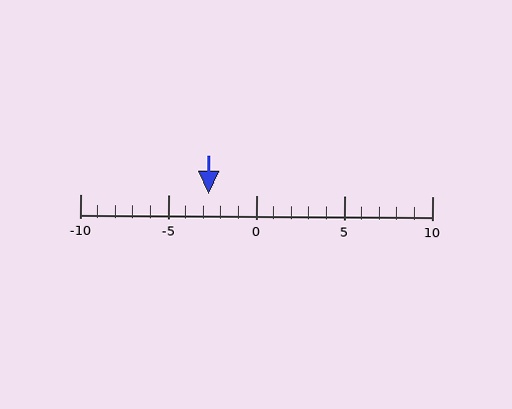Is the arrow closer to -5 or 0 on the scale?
The arrow is closer to -5.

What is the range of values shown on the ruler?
The ruler shows values from -10 to 10.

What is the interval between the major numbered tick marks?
The major tick marks are spaced 5 units apart.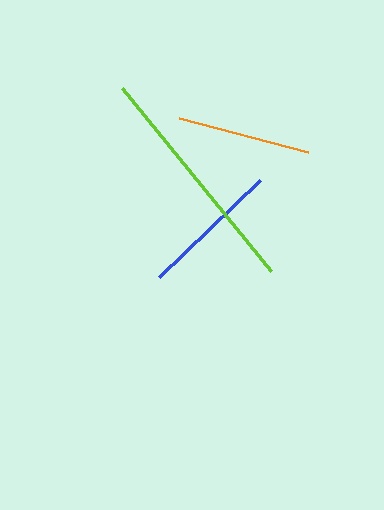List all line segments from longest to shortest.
From longest to shortest: lime, blue, orange.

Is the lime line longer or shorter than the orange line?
The lime line is longer than the orange line.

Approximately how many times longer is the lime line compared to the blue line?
The lime line is approximately 1.7 times the length of the blue line.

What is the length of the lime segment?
The lime segment is approximately 236 pixels long.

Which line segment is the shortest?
The orange line is the shortest at approximately 134 pixels.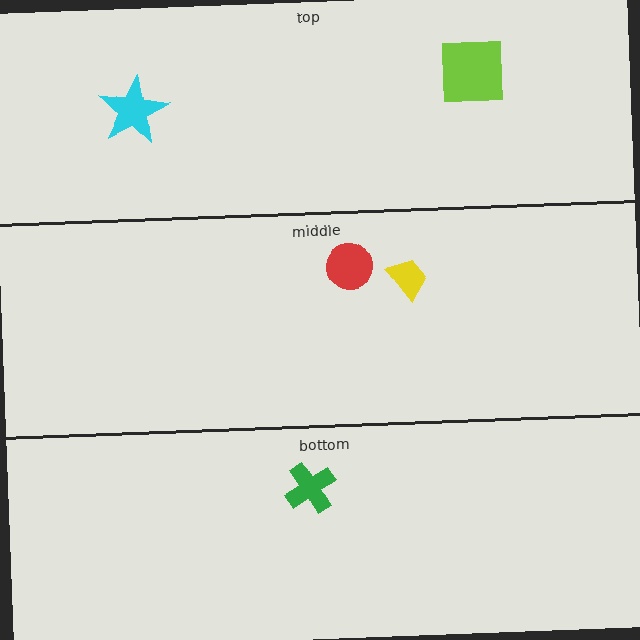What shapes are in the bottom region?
The green cross.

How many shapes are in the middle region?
2.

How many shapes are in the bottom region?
1.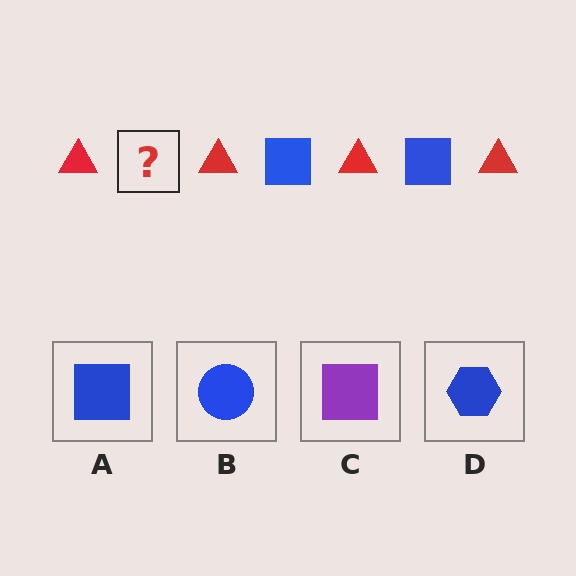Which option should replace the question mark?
Option A.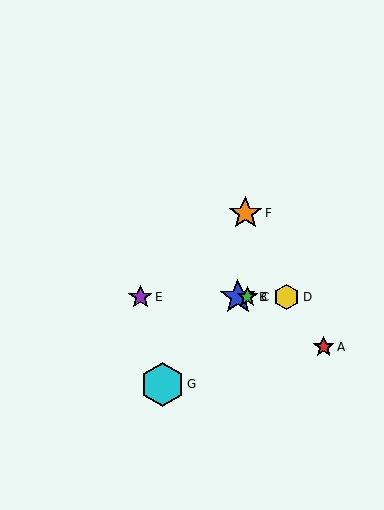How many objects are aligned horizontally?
4 objects (B, C, D, E) are aligned horizontally.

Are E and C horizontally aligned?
Yes, both are at y≈297.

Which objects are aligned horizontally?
Objects B, C, D, E are aligned horizontally.